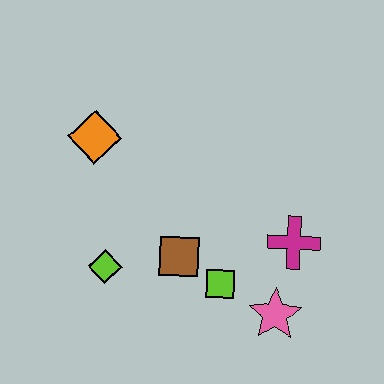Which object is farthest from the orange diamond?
The pink star is farthest from the orange diamond.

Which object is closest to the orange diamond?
The lime diamond is closest to the orange diamond.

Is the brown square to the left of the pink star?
Yes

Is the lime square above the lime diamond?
No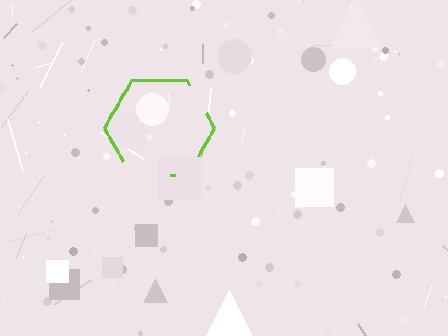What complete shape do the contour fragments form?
The contour fragments form a hexagon.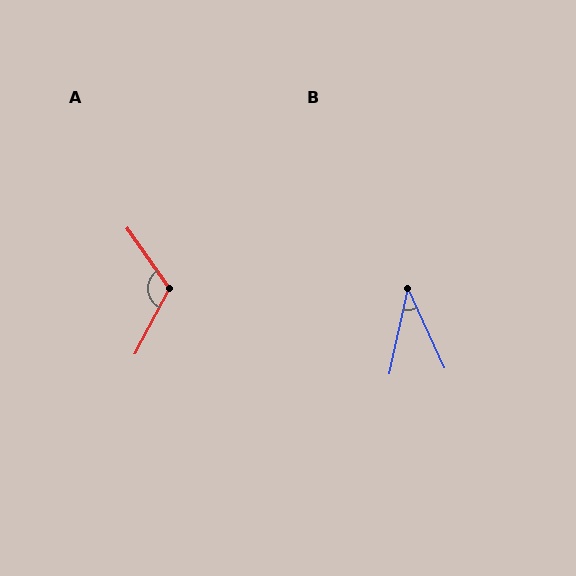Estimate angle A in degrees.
Approximately 117 degrees.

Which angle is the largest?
A, at approximately 117 degrees.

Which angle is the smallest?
B, at approximately 37 degrees.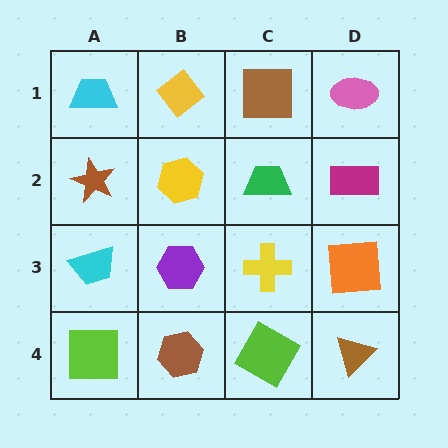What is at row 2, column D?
A magenta rectangle.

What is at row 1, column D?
A pink ellipse.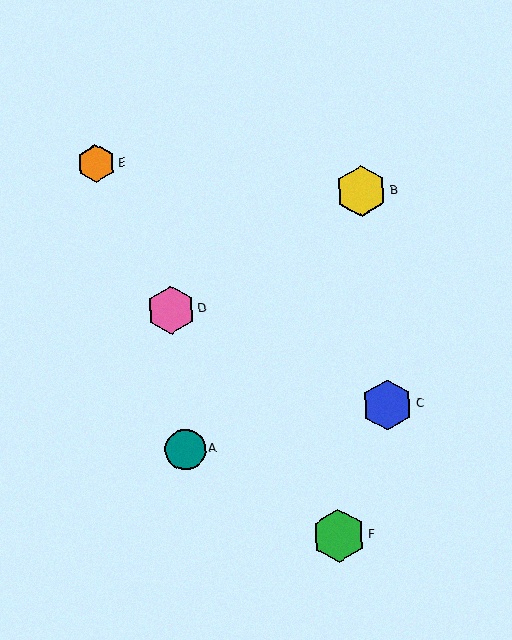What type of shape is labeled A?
Shape A is a teal circle.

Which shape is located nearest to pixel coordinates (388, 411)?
The blue hexagon (labeled C) at (387, 405) is nearest to that location.